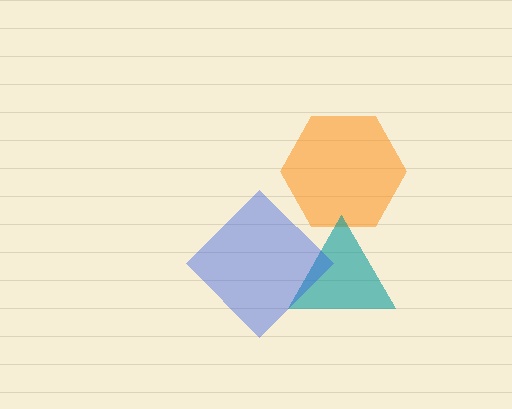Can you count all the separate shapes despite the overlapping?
Yes, there are 3 separate shapes.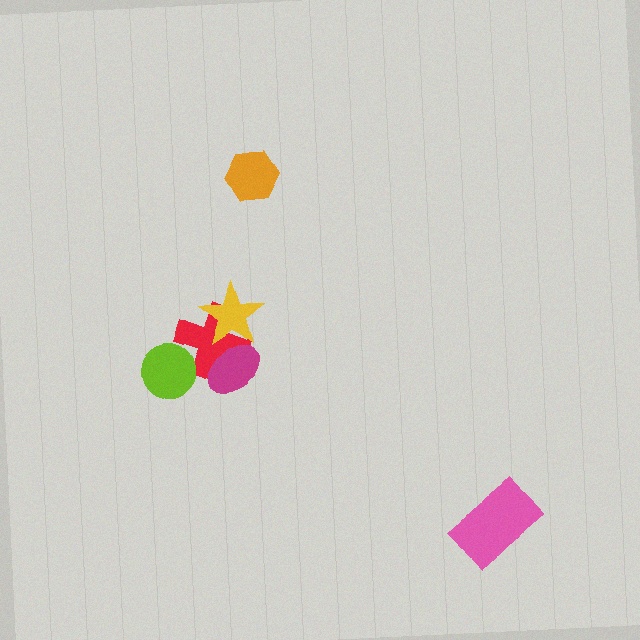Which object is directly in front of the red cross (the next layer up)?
The yellow star is directly in front of the red cross.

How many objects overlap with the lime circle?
1 object overlaps with the lime circle.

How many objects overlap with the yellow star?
2 objects overlap with the yellow star.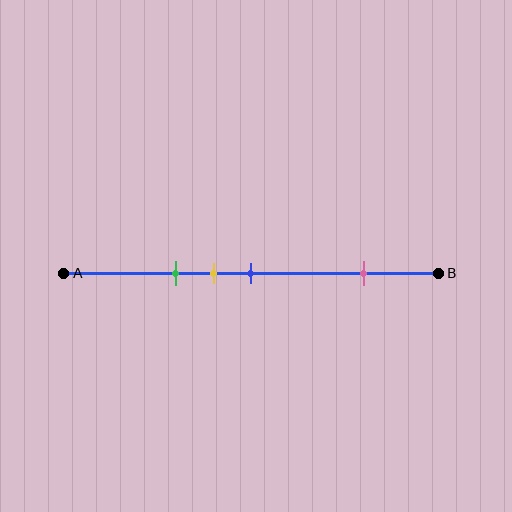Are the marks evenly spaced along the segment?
No, the marks are not evenly spaced.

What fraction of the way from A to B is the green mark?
The green mark is approximately 30% (0.3) of the way from A to B.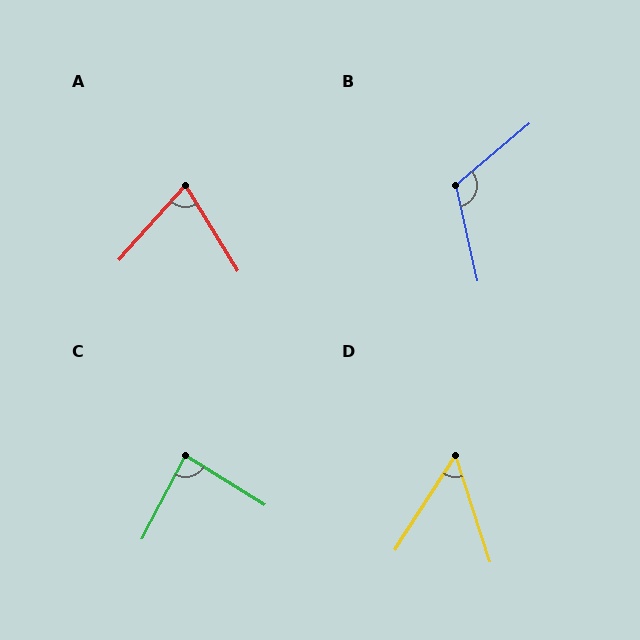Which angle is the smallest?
D, at approximately 50 degrees.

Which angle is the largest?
B, at approximately 117 degrees.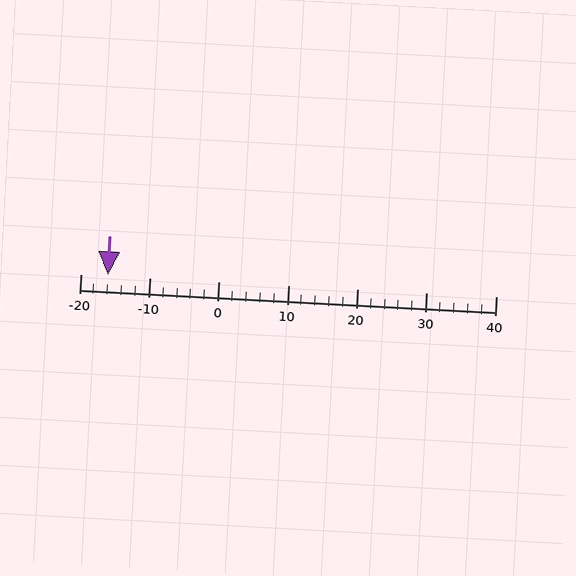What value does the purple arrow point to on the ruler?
The purple arrow points to approximately -16.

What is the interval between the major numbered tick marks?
The major tick marks are spaced 10 units apart.